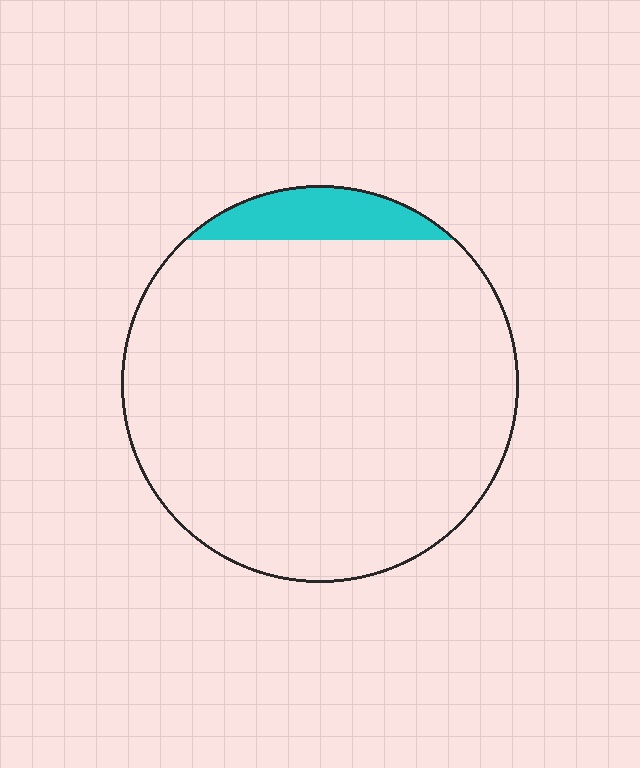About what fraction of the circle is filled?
About one tenth (1/10).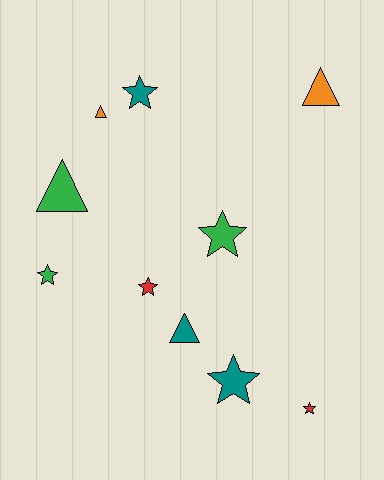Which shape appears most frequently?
Star, with 6 objects.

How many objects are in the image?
There are 10 objects.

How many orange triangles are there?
There are 2 orange triangles.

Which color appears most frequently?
Teal, with 3 objects.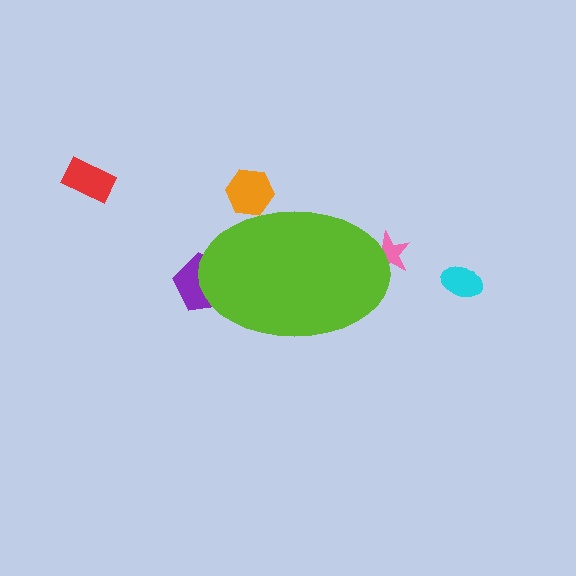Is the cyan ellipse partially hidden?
No, the cyan ellipse is fully visible.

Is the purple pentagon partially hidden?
Yes, the purple pentagon is partially hidden behind the lime ellipse.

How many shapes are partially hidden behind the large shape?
3 shapes are partially hidden.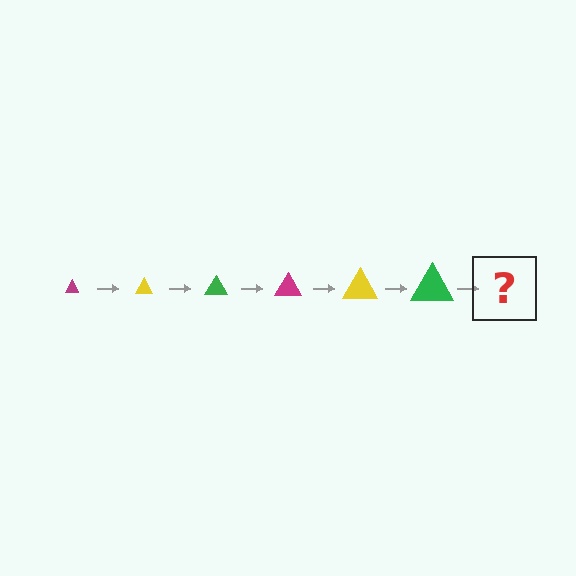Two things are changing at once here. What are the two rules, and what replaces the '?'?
The two rules are that the triangle grows larger each step and the color cycles through magenta, yellow, and green. The '?' should be a magenta triangle, larger than the previous one.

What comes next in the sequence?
The next element should be a magenta triangle, larger than the previous one.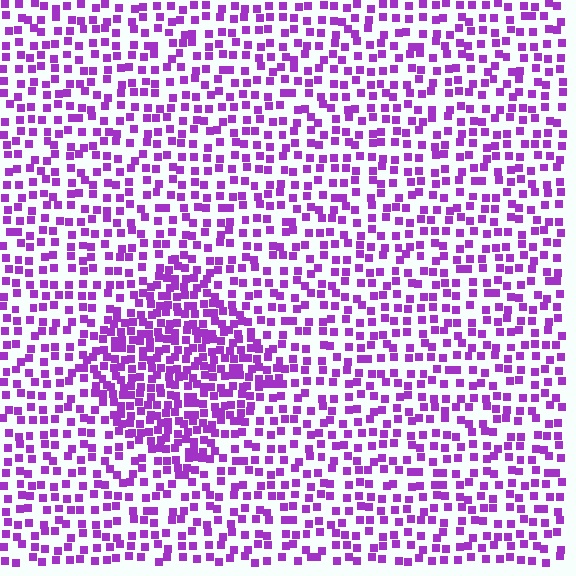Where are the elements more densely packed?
The elements are more densely packed inside the diamond boundary.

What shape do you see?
I see a diamond.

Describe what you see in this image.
The image contains small purple elements arranged at two different densities. A diamond-shaped region is visible where the elements are more densely packed than the surrounding area.